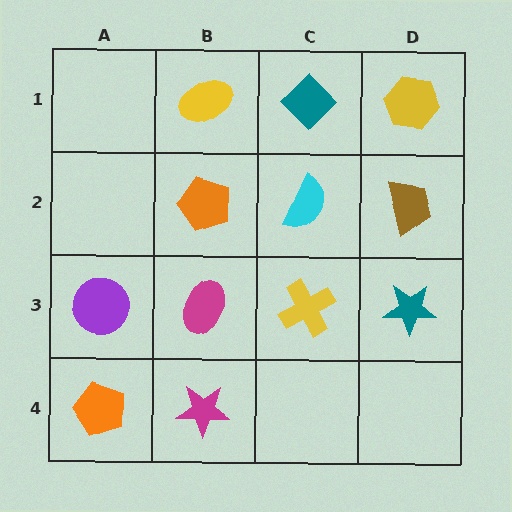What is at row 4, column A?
An orange pentagon.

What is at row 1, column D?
A yellow hexagon.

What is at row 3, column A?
A purple circle.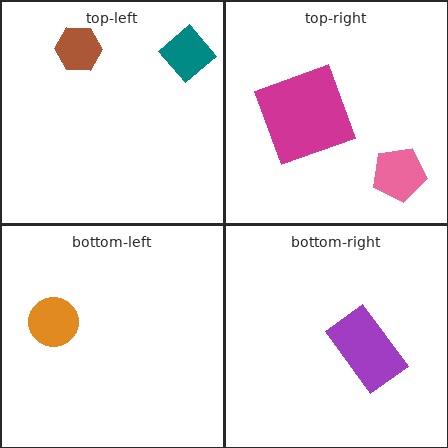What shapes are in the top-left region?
The brown hexagon, the teal diamond.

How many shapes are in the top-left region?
2.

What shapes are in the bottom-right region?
The purple rectangle.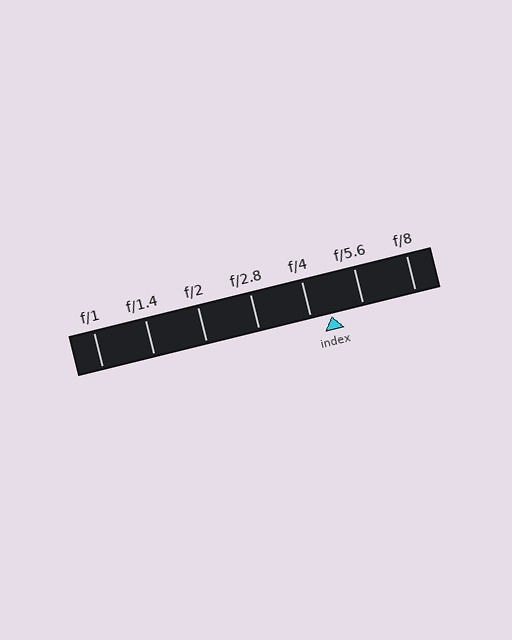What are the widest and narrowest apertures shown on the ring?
The widest aperture shown is f/1 and the narrowest is f/8.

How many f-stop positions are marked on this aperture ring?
There are 7 f-stop positions marked.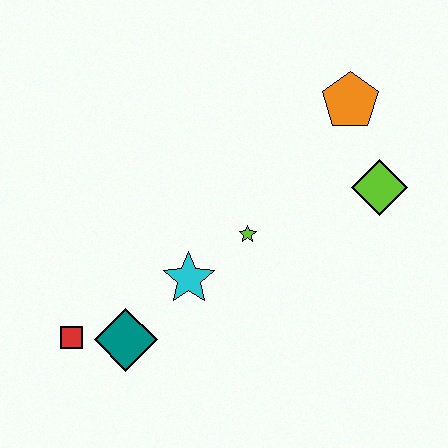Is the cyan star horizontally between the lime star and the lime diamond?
No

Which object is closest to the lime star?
The cyan star is closest to the lime star.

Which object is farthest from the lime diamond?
The red square is farthest from the lime diamond.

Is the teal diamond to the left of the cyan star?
Yes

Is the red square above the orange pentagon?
No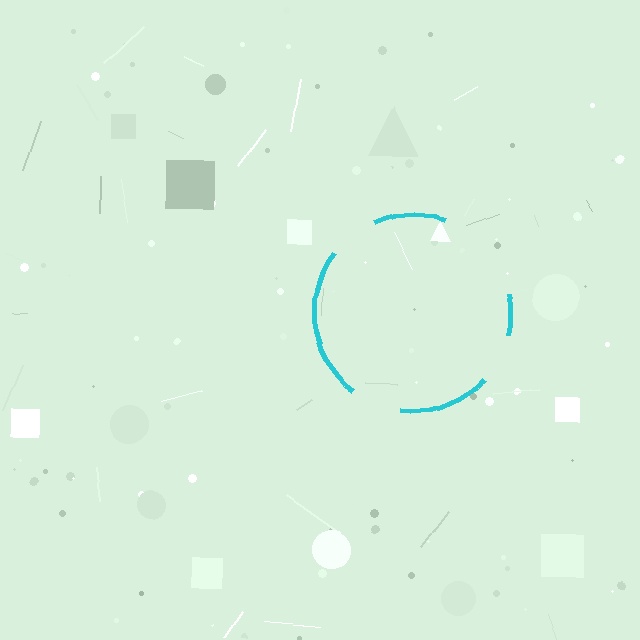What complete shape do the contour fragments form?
The contour fragments form a circle.